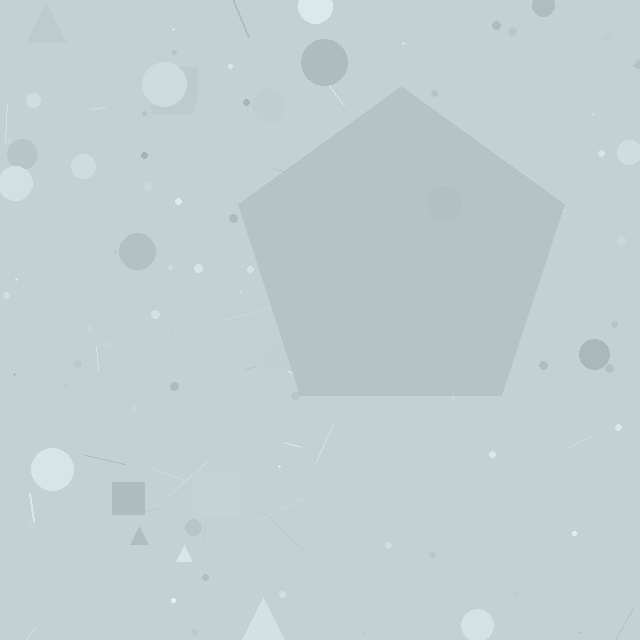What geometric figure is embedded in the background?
A pentagon is embedded in the background.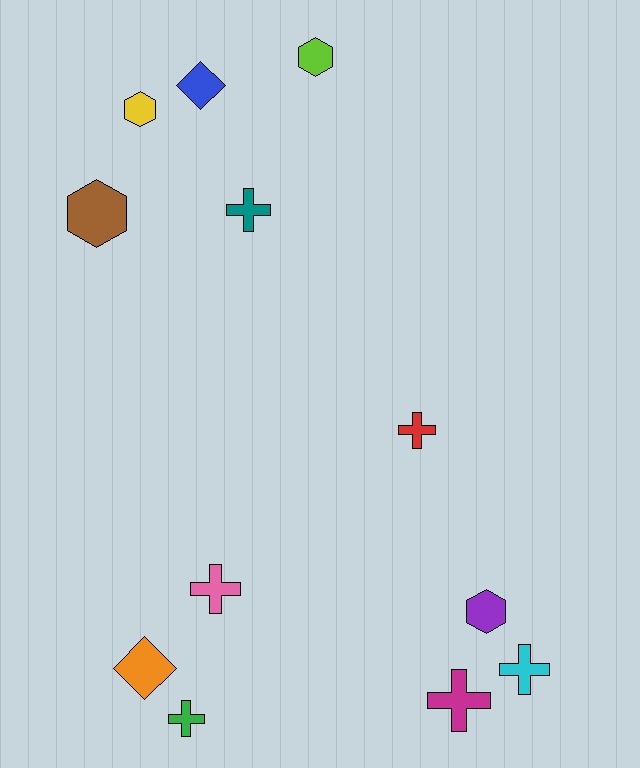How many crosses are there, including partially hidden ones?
There are 6 crosses.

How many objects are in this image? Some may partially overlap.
There are 12 objects.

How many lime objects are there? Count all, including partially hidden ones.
There is 1 lime object.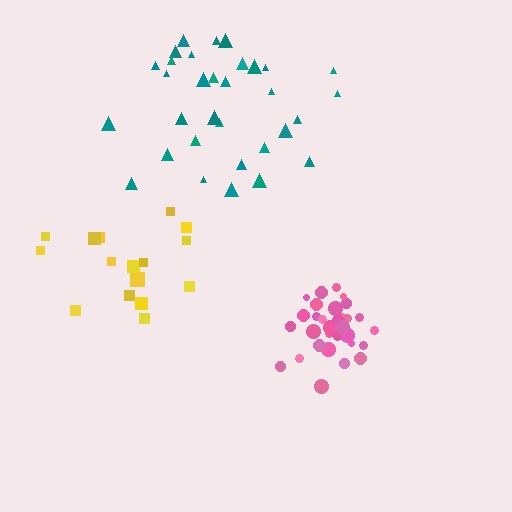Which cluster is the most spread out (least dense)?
Yellow.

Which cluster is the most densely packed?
Pink.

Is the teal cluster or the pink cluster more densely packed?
Pink.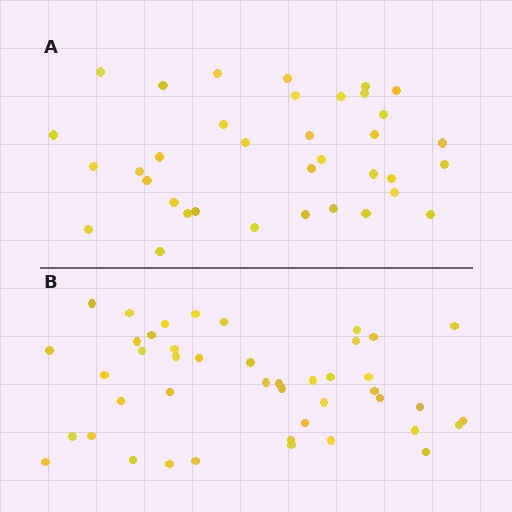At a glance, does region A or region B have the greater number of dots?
Region B (the bottom region) has more dots.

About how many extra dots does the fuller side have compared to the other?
Region B has roughly 8 or so more dots than region A.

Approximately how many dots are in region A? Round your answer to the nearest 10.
About 40 dots. (The exact count is 36, which rounds to 40.)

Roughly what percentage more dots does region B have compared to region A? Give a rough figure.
About 20% more.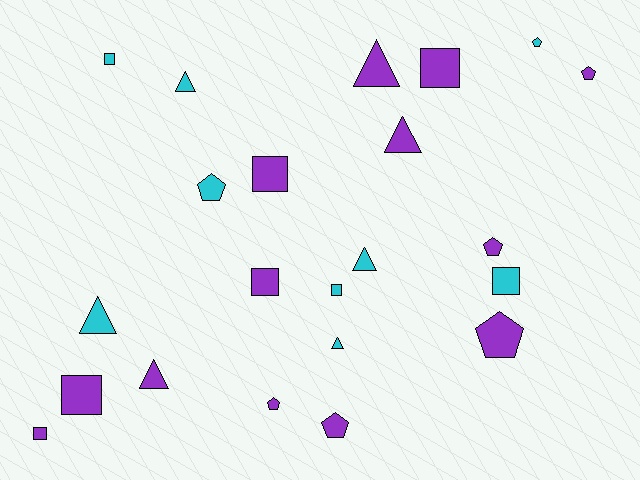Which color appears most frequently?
Purple, with 13 objects.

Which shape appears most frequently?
Square, with 8 objects.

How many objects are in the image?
There are 22 objects.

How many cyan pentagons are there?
There are 2 cyan pentagons.